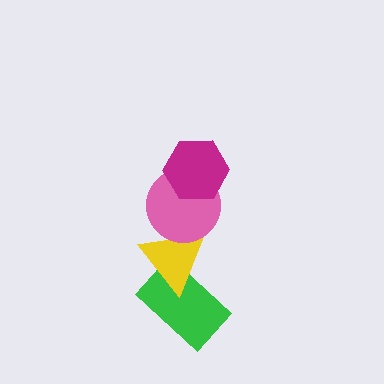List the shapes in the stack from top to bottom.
From top to bottom: the magenta hexagon, the pink circle, the yellow triangle, the green rectangle.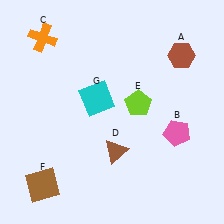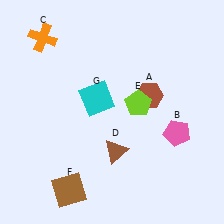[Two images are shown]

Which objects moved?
The objects that moved are: the brown hexagon (A), the brown square (F).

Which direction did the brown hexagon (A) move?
The brown hexagon (A) moved down.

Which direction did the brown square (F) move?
The brown square (F) moved right.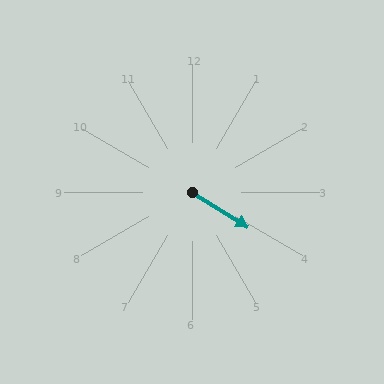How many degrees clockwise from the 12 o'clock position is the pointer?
Approximately 122 degrees.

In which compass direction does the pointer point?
Southeast.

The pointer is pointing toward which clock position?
Roughly 4 o'clock.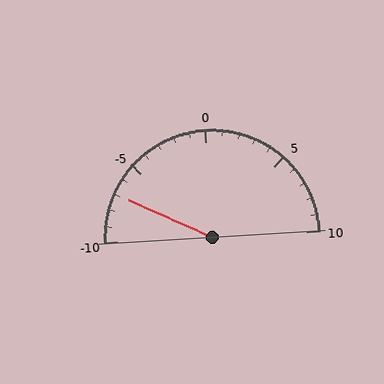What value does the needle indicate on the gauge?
The needle indicates approximately -7.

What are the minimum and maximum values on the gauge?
The gauge ranges from -10 to 10.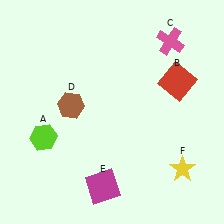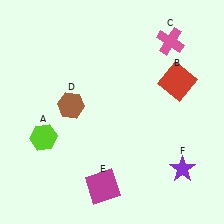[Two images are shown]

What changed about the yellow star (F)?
In Image 1, F is yellow. In Image 2, it changed to purple.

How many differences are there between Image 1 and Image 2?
There is 1 difference between the two images.